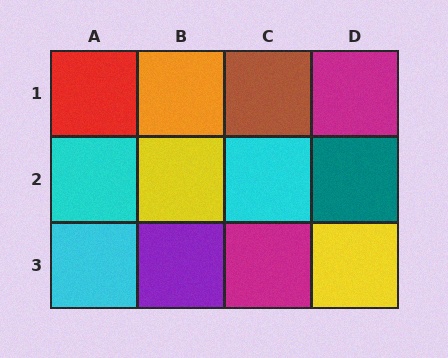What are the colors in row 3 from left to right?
Cyan, purple, magenta, yellow.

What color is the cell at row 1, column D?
Magenta.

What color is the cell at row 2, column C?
Cyan.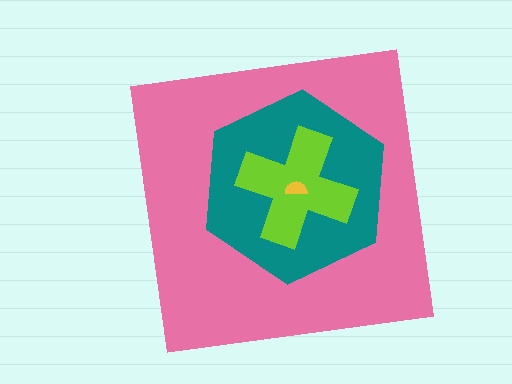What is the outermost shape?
The pink square.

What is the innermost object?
The yellow semicircle.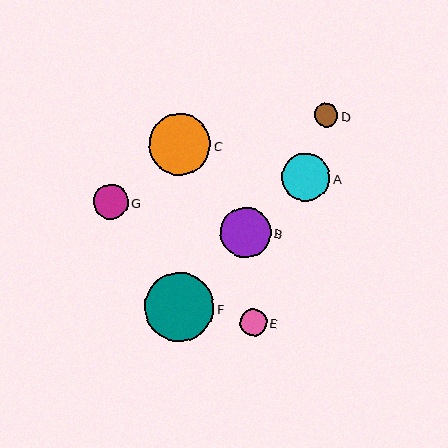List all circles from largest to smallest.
From largest to smallest: F, C, B, A, G, E, D.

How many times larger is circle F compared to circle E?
Circle F is approximately 2.6 times the size of circle E.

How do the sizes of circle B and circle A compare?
Circle B and circle A are approximately the same size.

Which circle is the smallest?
Circle D is the smallest with a size of approximately 23 pixels.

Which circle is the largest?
Circle F is the largest with a size of approximately 69 pixels.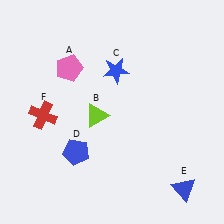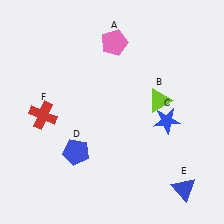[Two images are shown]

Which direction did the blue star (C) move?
The blue star (C) moved right.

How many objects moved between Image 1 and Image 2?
3 objects moved between the two images.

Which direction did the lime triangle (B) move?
The lime triangle (B) moved right.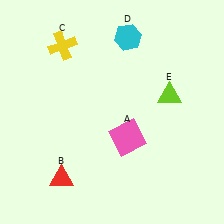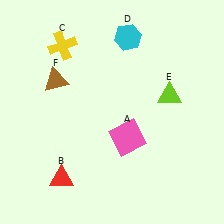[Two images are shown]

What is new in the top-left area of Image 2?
A brown triangle (F) was added in the top-left area of Image 2.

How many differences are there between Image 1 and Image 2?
There is 1 difference between the two images.